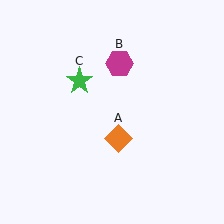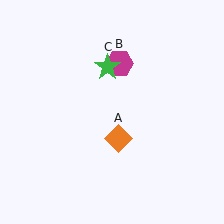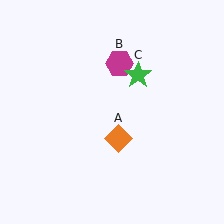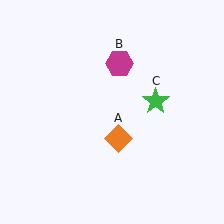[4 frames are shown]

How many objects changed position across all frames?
1 object changed position: green star (object C).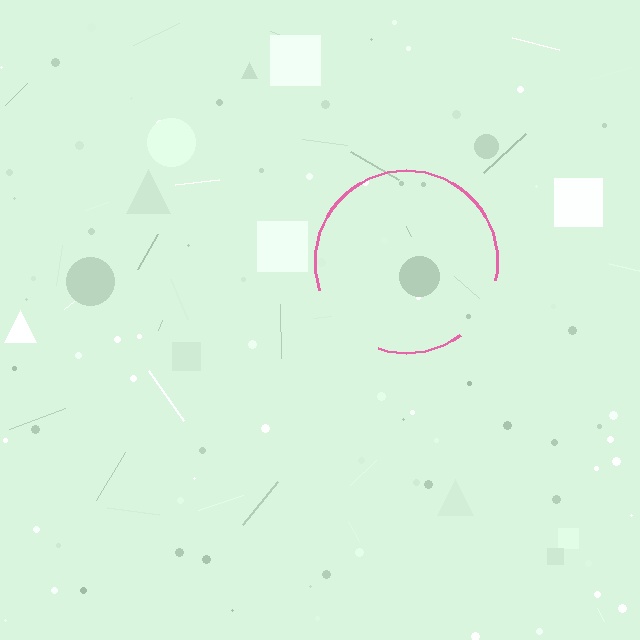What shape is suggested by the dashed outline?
The dashed outline suggests a circle.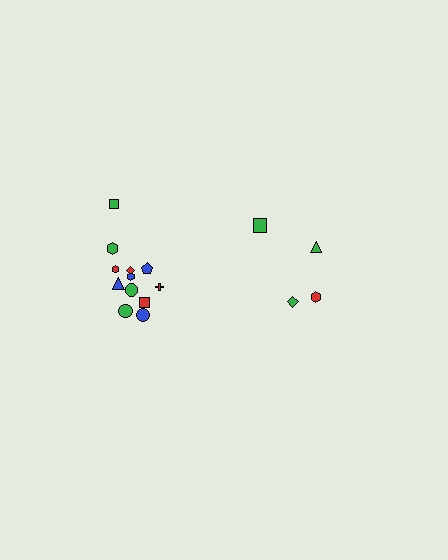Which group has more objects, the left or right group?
The left group.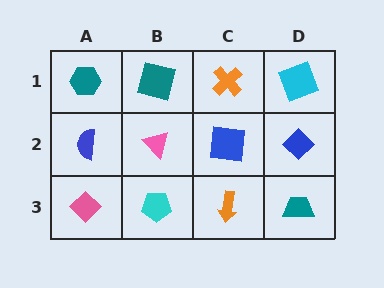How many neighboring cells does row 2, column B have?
4.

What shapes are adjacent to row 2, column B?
A teal square (row 1, column B), a cyan pentagon (row 3, column B), a blue semicircle (row 2, column A), a blue square (row 2, column C).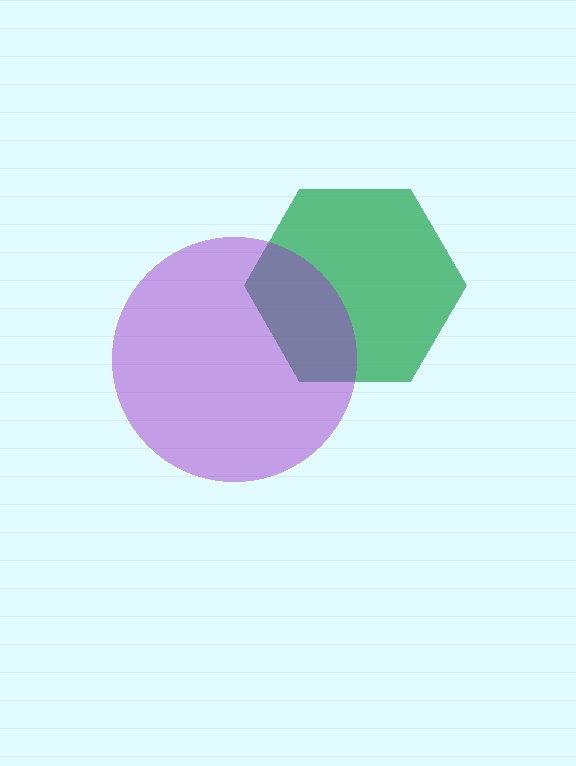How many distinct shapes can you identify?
There are 2 distinct shapes: a green hexagon, a purple circle.